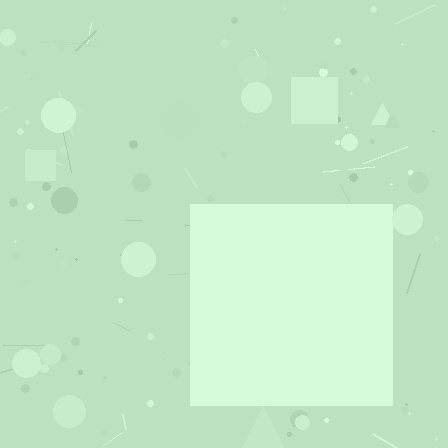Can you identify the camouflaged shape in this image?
The camouflaged shape is a square.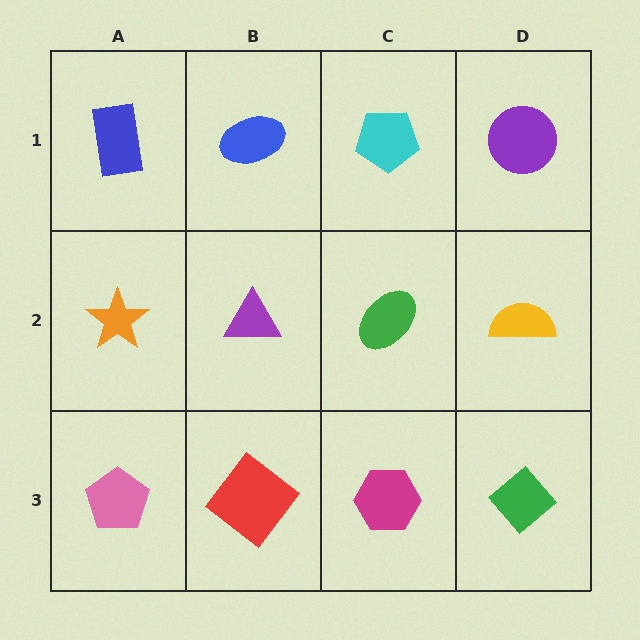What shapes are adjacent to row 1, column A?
An orange star (row 2, column A), a blue ellipse (row 1, column B).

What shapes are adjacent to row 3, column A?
An orange star (row 2, column A), a red diamond (row 3, column B).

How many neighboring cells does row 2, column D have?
3.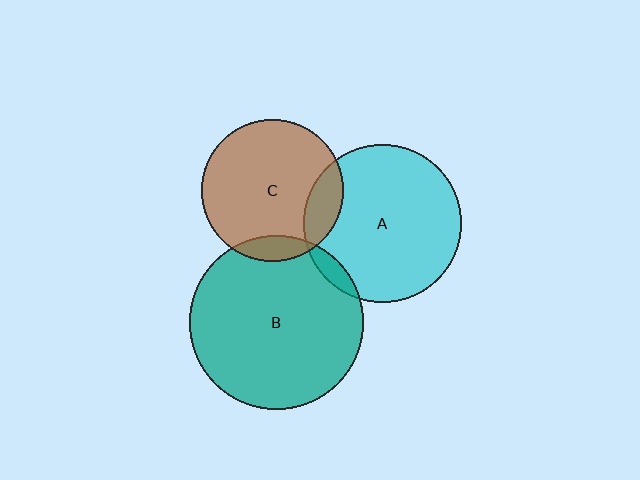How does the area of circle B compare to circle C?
Approximately 1.5 times.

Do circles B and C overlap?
Yes.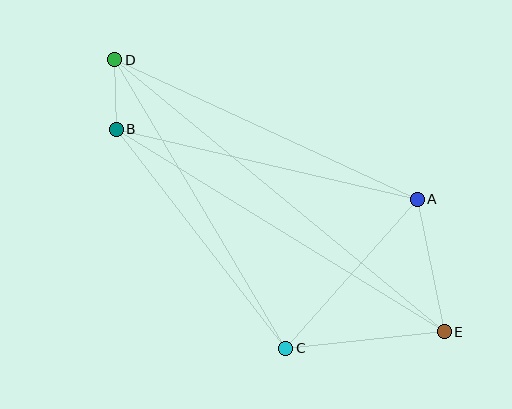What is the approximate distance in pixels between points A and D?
The distance between A and D is approximately 333 pixels.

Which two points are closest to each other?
Points B and D are closest to each other.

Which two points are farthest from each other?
Points D and E are farthest from each other.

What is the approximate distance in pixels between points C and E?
The distance between C and E is approximately 159 pixels.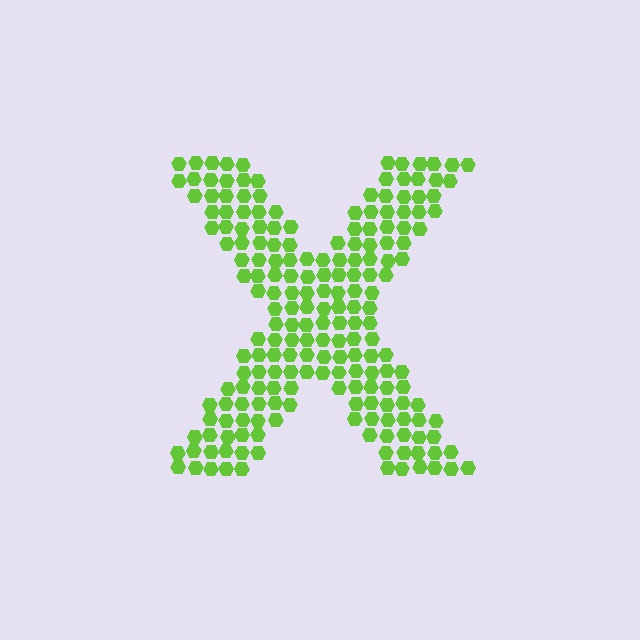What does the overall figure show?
The overall figure shows the letter X.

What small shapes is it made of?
It is made of small hexagons.